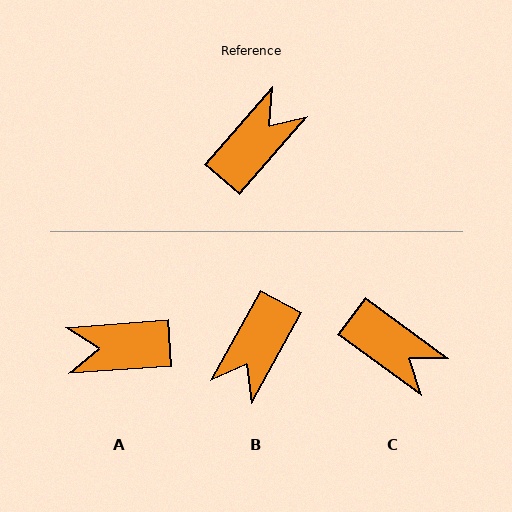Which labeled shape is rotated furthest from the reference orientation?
B, about 168 degrees away.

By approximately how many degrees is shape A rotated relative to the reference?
Approximately 135 degrees counter-clockwise.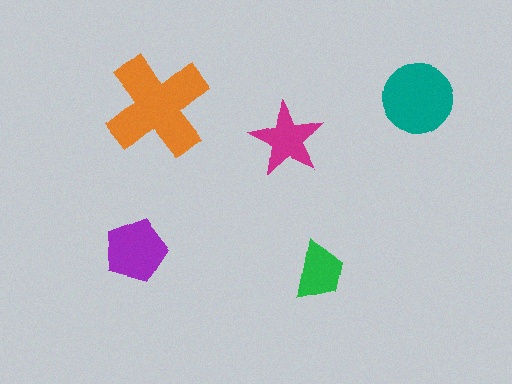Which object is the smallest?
The green trapezoid.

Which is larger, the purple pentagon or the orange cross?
The orange cross.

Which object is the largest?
The orange cross.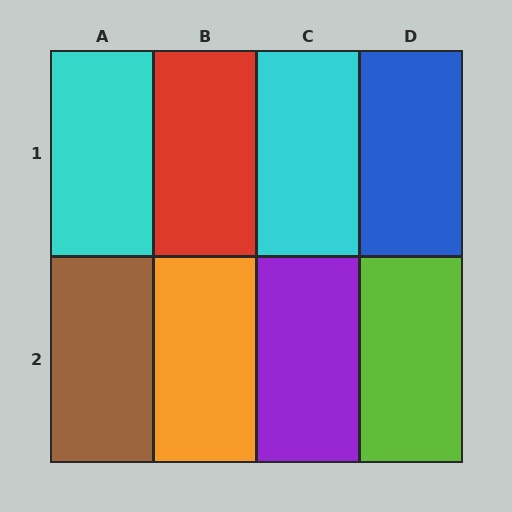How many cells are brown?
1 cell is brown.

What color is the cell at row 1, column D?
Blue.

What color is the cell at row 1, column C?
Cyan.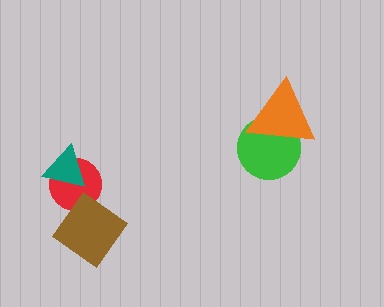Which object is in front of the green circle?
The orange triangle is in front of the green circle.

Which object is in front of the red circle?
The teal triangle is in front of the red circle.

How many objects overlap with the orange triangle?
1 object overlaps with the orange triangle.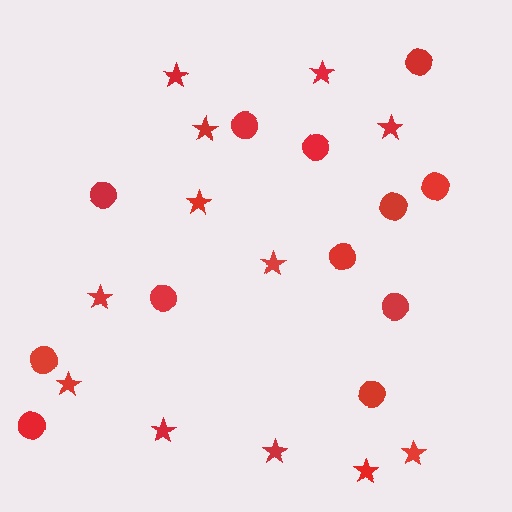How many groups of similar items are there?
There are 2 groups: one group of stars (12) and one group of circles (12).